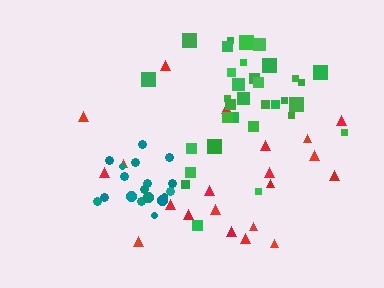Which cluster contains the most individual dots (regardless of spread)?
Green (34).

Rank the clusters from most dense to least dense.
teal, green, red.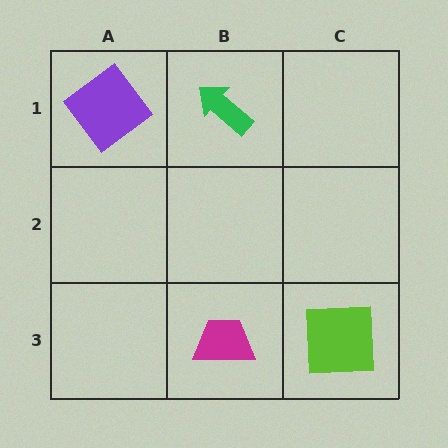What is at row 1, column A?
A purple diamond.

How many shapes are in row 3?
2 shapes.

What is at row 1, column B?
A green arrow.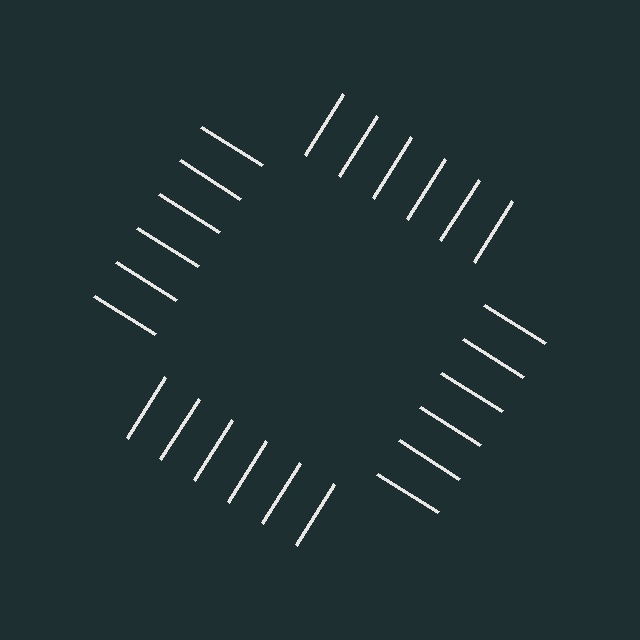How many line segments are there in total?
24 — 6 along each of the 4 edges.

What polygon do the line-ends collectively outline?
An illusory square — the line segments terminate on its edges but no continuous stroke is drawn.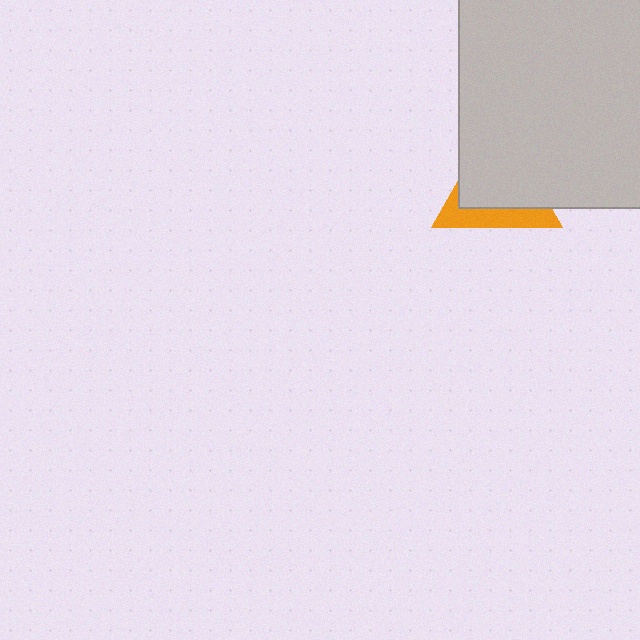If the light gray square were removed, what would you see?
You would see the complete orange triangle.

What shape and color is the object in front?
The object in front is a light gray square.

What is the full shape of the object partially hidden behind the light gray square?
The partially hidden object is an orange triangle.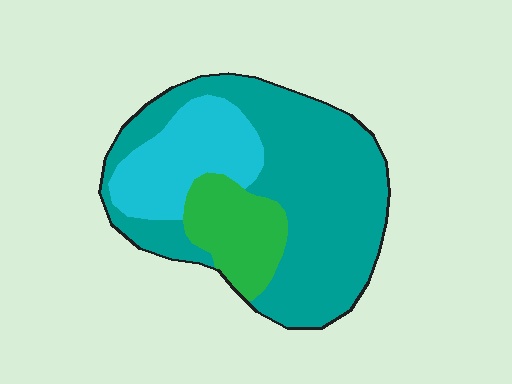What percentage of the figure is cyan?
Cyan covers 22% of the figure.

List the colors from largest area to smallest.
From largest to smallest: teal, cyan, green.